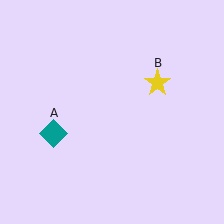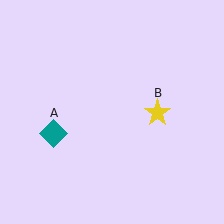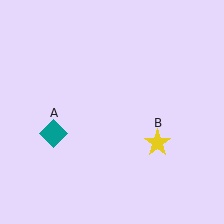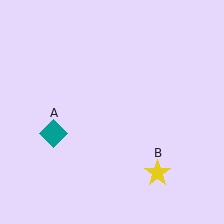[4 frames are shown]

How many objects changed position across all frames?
1 object changed position: yellow star (object B).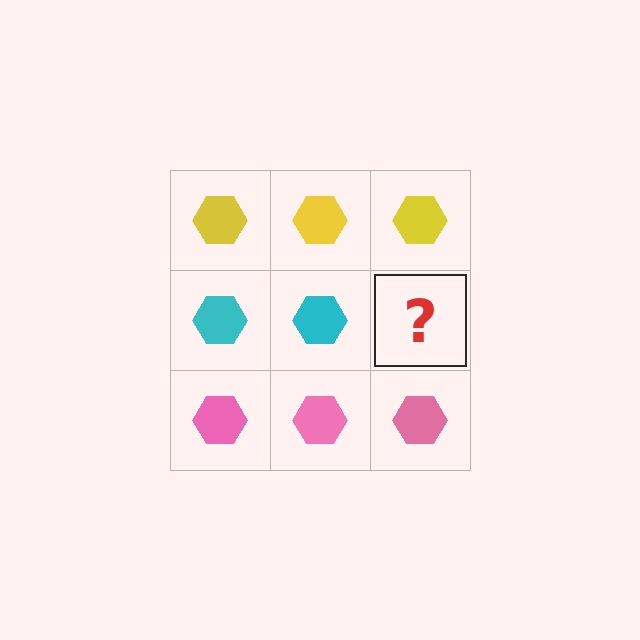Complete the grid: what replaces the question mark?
The question mark should be replaced with a cyan hexagon.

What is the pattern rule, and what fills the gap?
The rule is that each row has a consistent color. The gap should be filled with a cyan hexagon.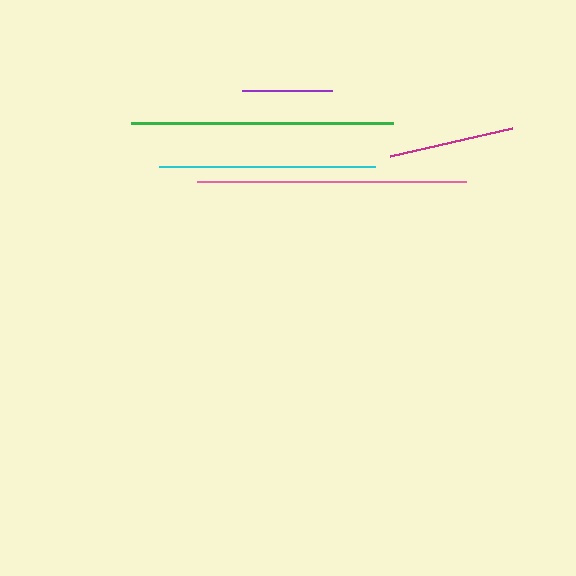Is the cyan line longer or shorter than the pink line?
The pink line is longer than the cyan line.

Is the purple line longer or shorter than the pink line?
The pink line is longer than the purple line.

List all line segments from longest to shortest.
From longest to shortest: pink, green, cyan, magenta, purple.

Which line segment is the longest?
The pink line is the longest at approximately 269 pixels.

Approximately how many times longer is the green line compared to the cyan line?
The green line is approximately 1.2 times the length of the cyan line.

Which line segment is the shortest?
The purple line is the shortest at approximately 90 pixels.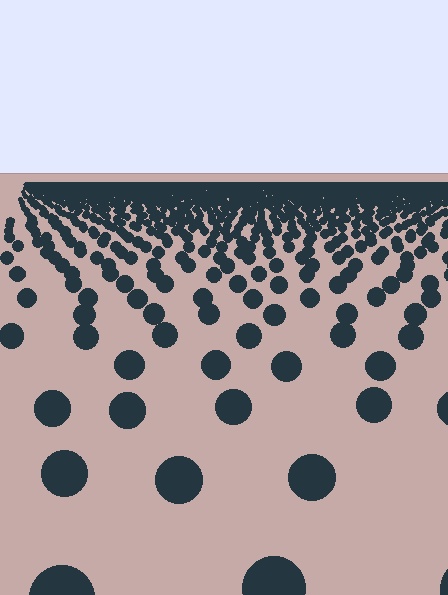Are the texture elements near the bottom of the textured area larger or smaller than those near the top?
Larger. Near the bottom, elements are closer to the viewer and appear at a bigger on-screen size.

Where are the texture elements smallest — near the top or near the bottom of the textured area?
Near the top.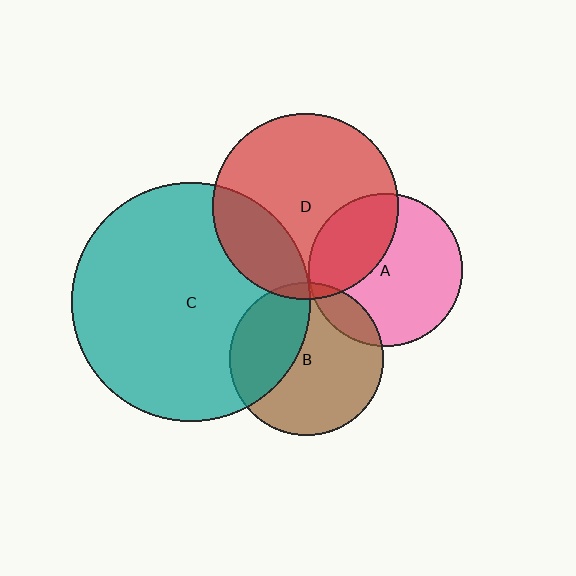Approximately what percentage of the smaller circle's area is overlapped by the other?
Approximately 10%.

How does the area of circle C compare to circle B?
Approximately 2.4 times.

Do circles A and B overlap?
Yes.